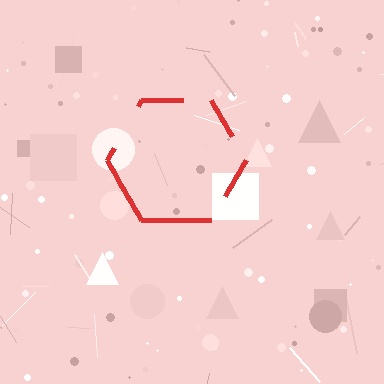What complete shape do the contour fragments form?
The contour fragments form a hexagon.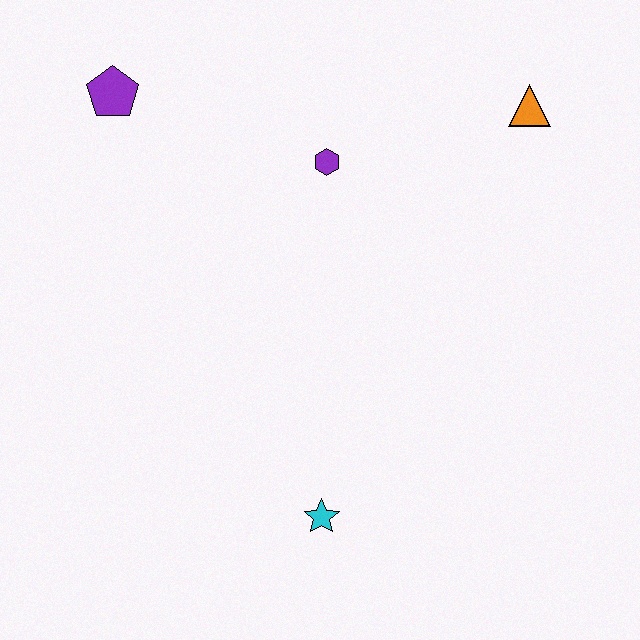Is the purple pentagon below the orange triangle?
No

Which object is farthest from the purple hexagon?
The cyan star is farthest from the purple hexagon.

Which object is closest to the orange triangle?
The purple hexagon is closest to the orange triangle.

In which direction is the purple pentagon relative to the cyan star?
The purple pentagon is above the cyan star.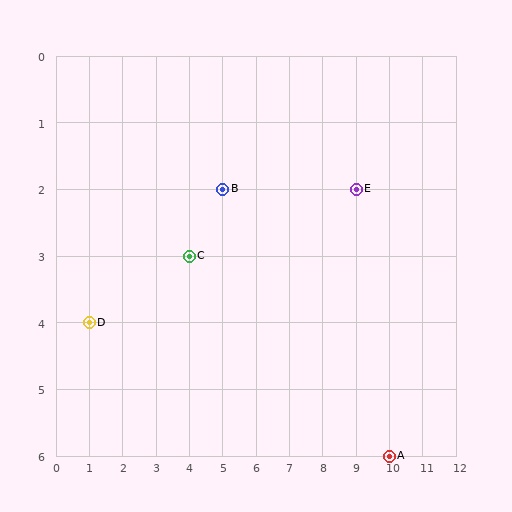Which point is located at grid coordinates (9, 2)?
Point E is at (9, 2).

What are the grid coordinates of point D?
Point D is at grid coordinates (1, 4).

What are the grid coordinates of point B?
Point B is at grid coordinates (5, 2).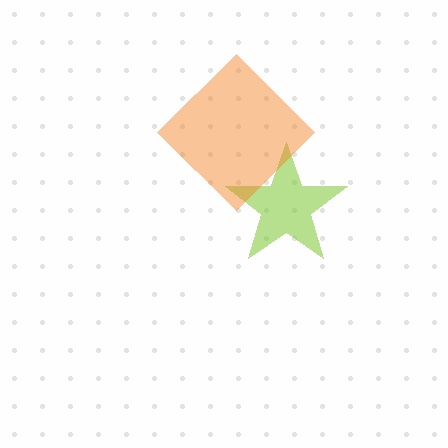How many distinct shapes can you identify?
There are 2 distinct shapes: a lime star, an orange diamond.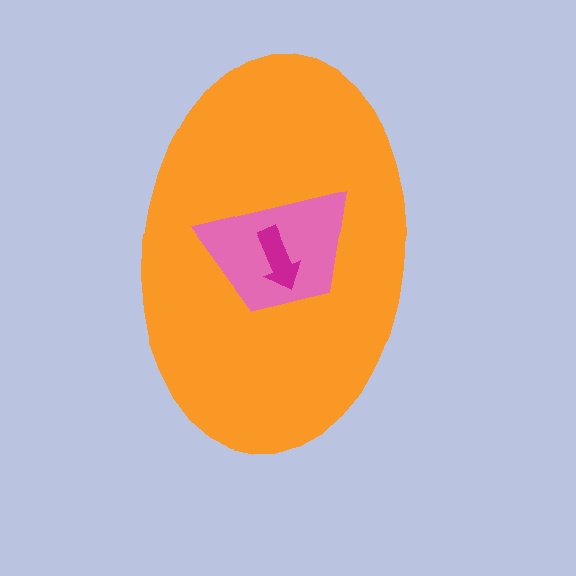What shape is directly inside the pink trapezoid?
The magenta arrow.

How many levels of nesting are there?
3.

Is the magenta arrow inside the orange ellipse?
Yes.